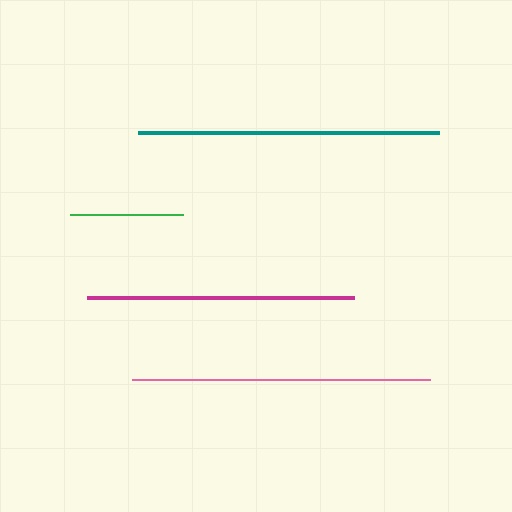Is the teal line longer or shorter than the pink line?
The teal line is longer than the pink line.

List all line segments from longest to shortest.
From longest to shortest: teal, pink, magenta, green.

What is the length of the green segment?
The green segment is approximately 112 pixels long.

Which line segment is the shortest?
The green line is the shortest at approximately 112 pixels.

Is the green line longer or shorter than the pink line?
The pink line is longer than the green line.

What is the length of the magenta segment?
The magenta segment is approximately 267 pixels long.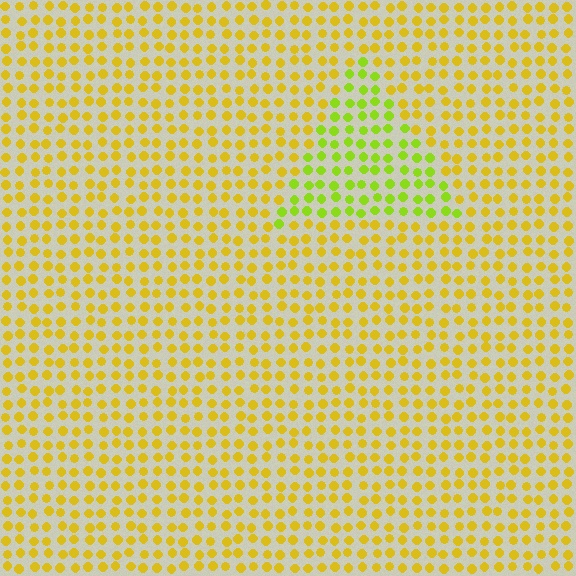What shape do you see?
I see a triangle.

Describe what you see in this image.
The image is filled with small yellow elements in a uniform arrangement. A triangle-shaped region is visible where the elements are tinted to a slightly different hue, forming a subtle color boundary.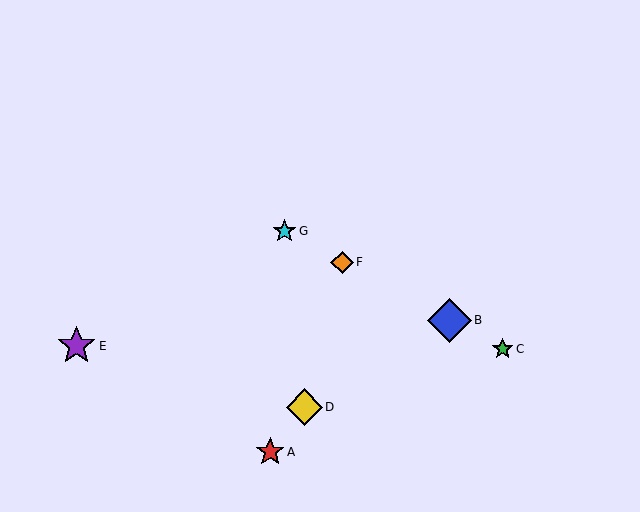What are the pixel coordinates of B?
Object B is at (449, 320).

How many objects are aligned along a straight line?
4 objects (B, C, F, G) are aligned along a straight line.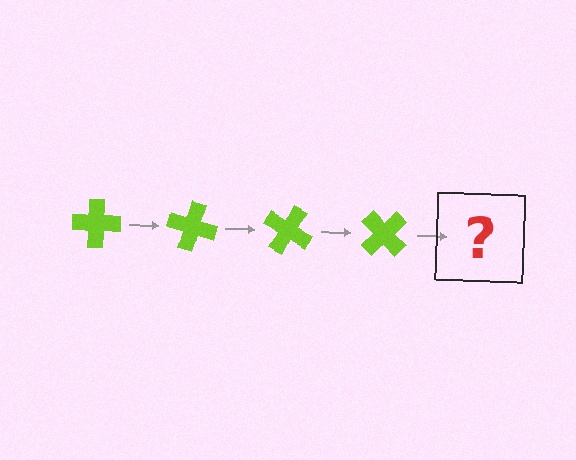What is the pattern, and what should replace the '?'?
The pattern is that the cross rotates 15 degrees each step. The '?' should be a lime cross rotated 60 degrees.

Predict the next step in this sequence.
The next step is a lime cross rotated 60 degrees.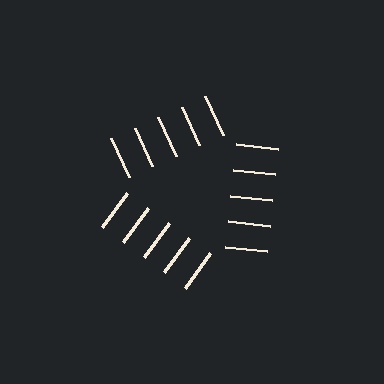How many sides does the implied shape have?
3 sides — the line-ends trace a triangle.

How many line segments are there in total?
15 — 5 along each of the 3 edges.